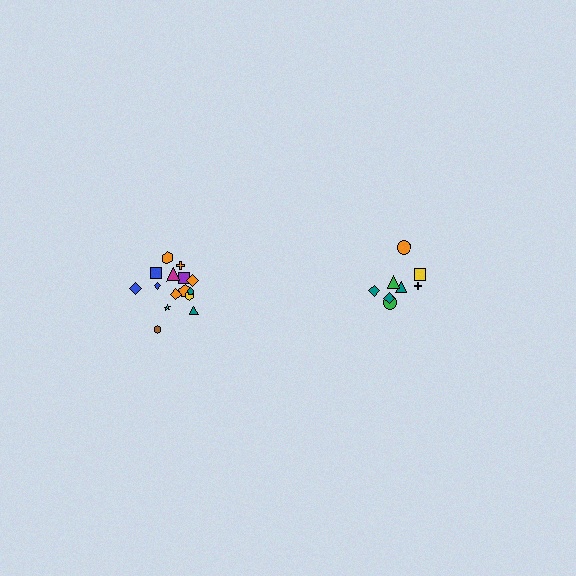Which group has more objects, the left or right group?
The left group.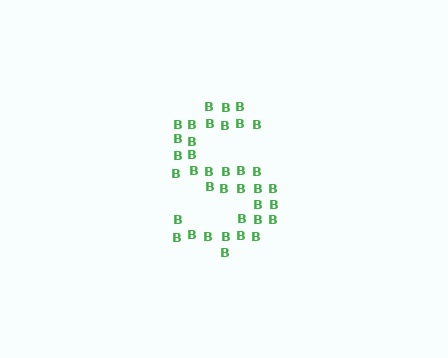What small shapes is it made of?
It is made of small letter B's.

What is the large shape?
The large shape is the letter S.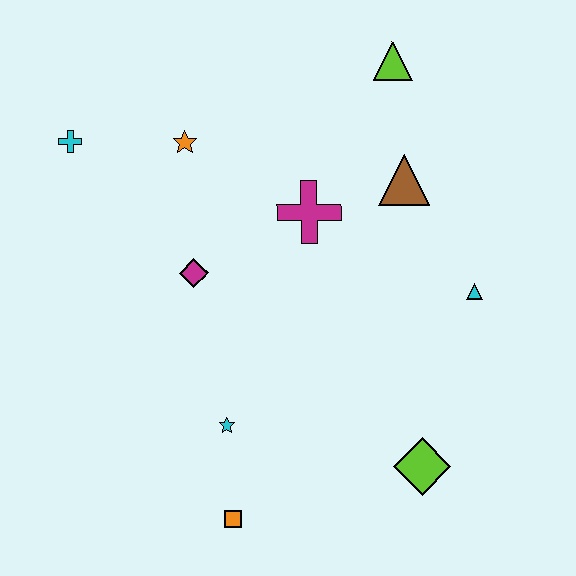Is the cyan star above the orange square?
Yes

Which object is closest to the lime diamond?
The cyan triangle is closest to the lime diamond.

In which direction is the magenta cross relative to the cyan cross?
The magenta cross is to the right of the cyan cross.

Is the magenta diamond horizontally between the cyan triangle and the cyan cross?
Yes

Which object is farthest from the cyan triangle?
The cyan cross is farthest from the cyan triangle.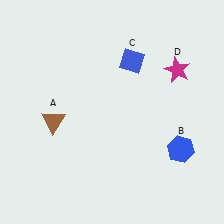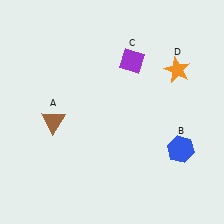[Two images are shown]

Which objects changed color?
C changed from blue to purple. D changed from magenta to orange.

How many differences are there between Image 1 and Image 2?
There are 2 differences between the two images.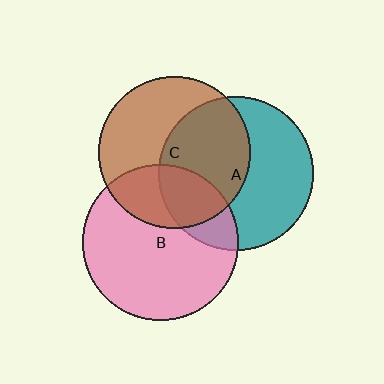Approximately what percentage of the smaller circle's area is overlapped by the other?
Approximately 25%.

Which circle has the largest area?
Circle B (pink).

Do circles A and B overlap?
Yes.